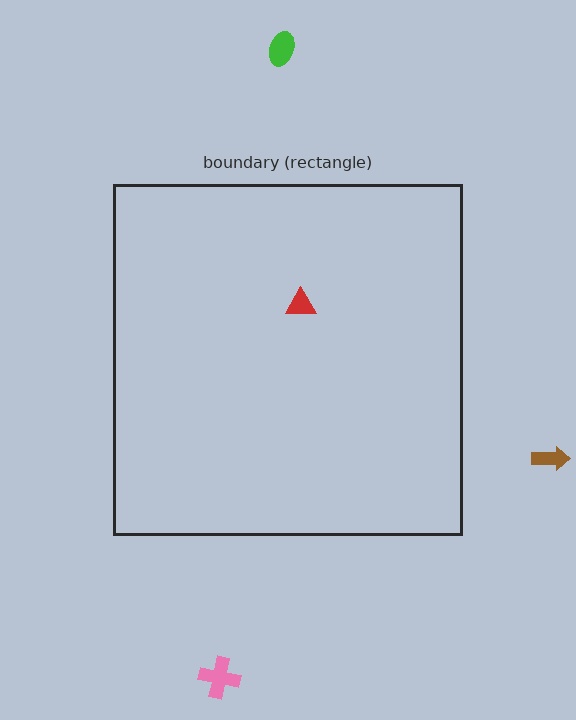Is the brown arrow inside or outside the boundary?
Outside.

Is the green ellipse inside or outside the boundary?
Outside.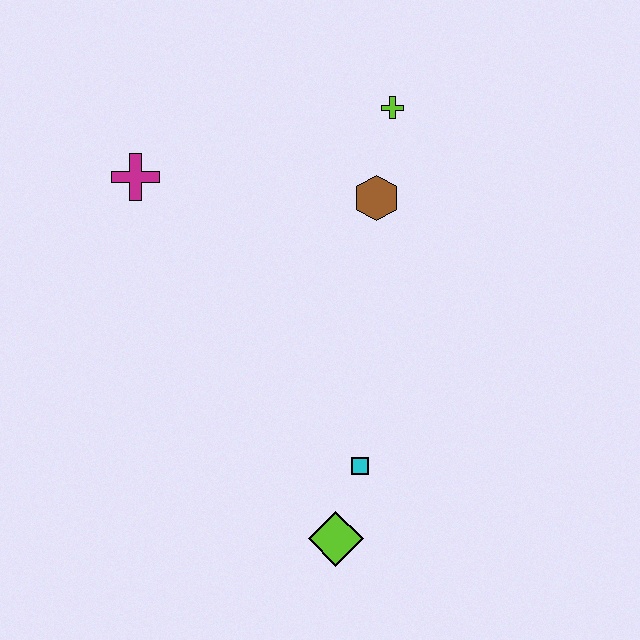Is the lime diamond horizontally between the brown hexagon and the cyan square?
No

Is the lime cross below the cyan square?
No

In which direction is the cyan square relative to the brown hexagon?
The cyan square is below the brown hexagon.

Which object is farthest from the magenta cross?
The lime diamond is farthest from the magenta cross.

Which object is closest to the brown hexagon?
The lime cross is closest to the brown hexagon.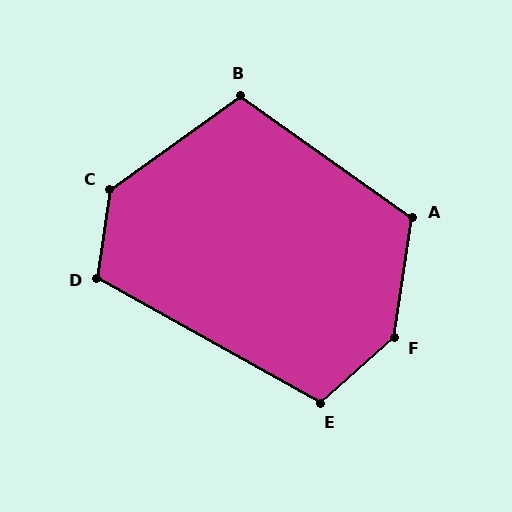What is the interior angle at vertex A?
Approximately 117 degrees (obtuse).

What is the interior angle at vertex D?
Approximately 111 degrees (obtuse).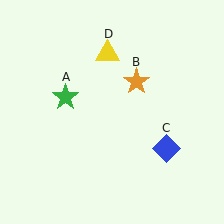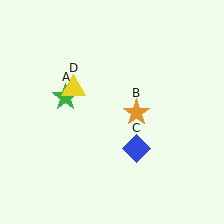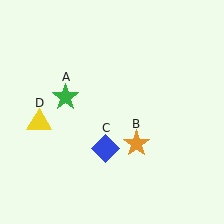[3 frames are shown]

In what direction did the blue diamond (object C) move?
The blue diamond (object C) moved left.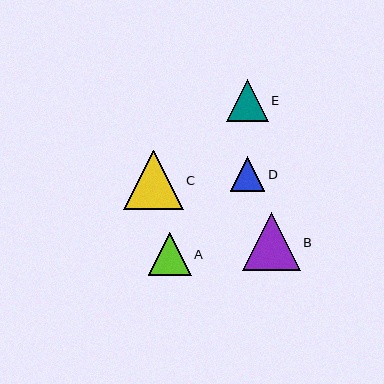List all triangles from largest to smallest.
From largest to smallest: C, B, A, E, D.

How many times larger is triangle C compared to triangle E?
Triangle C is approximately 1.4 times the size of triangle E.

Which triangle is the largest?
Triangle C is the largest with a size of approximately 59 pixels.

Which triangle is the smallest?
Triangle D is the smallest with a size of approximately 35 pixels.